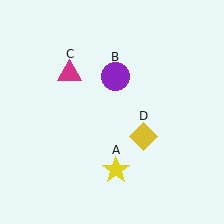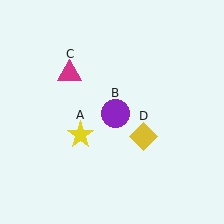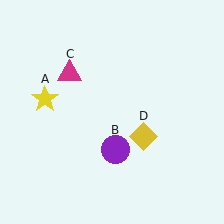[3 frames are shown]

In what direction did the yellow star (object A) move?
The yellow star (object A) moved up and to the left.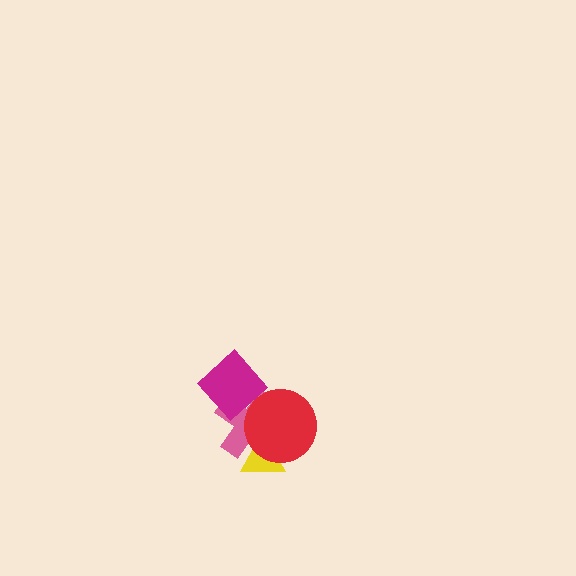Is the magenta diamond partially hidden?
Yes, it is partially covered by another shape.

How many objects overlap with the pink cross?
3 objects overlap with the pink cross.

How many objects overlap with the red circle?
3 objects overlap with the red circle.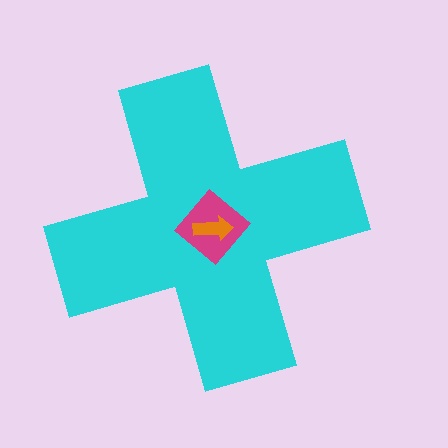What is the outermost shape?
The cyan cross.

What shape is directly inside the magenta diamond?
The orange arrow.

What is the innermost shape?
The orange arrow.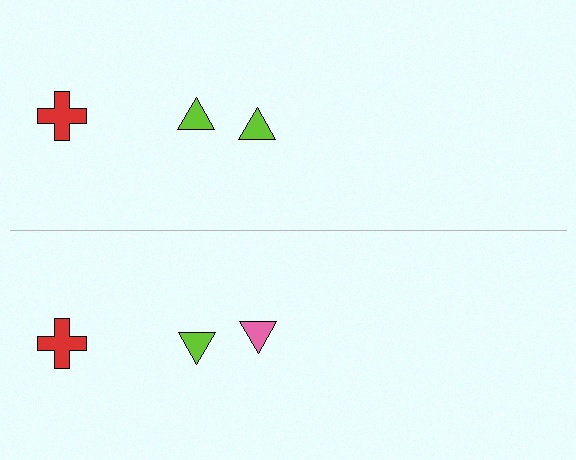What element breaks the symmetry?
The pink triangle on the bottom side breaks the symmetry — its mirror counterpart is lime.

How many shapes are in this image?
There are 6 shapes in this image.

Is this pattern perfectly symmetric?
No, the pattern is not perfectly symmetric. The pink triangle on the bottom side breaks the symmetry — its mirror counterpart is lime.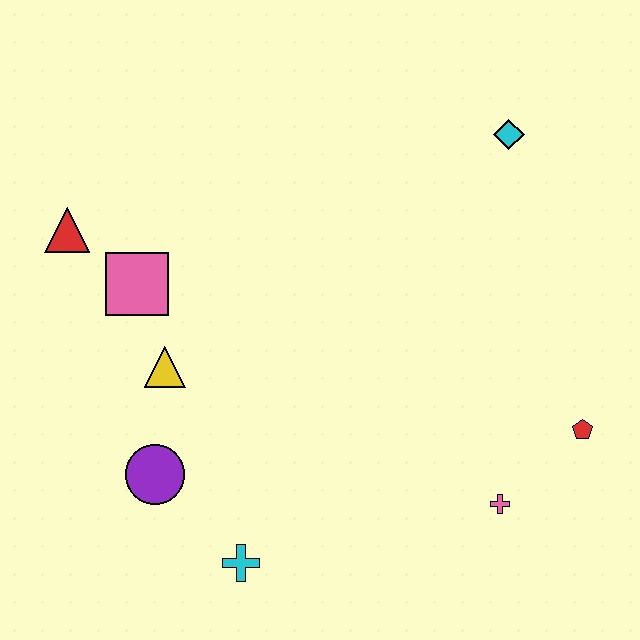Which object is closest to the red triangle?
The pink square is closest to the red triangle.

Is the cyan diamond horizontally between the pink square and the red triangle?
No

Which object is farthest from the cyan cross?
The cyan diamond is farthest from the cyan cross.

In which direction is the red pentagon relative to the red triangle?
The red pentagon is to the right of the red triangle.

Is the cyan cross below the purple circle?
Yes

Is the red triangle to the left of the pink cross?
Yes